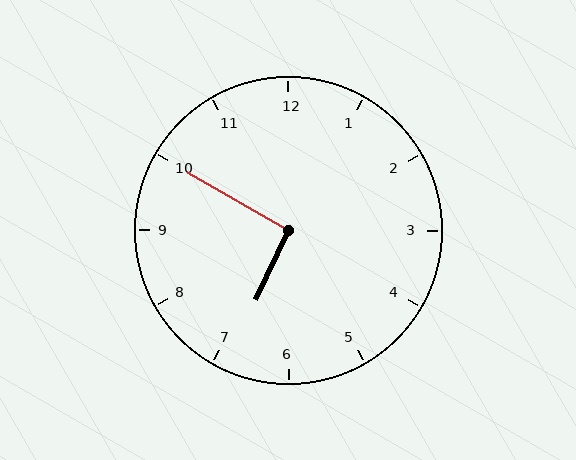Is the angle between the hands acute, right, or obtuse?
It is right.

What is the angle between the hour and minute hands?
Approximately 95 degrees.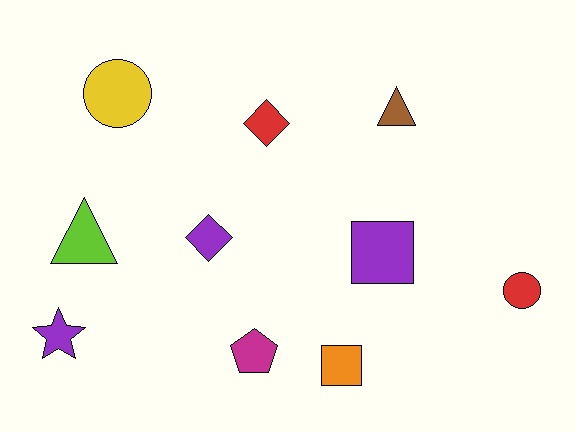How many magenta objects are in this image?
There is 1 magenta object.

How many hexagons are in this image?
There are no hexagons.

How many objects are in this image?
There are 10 objects.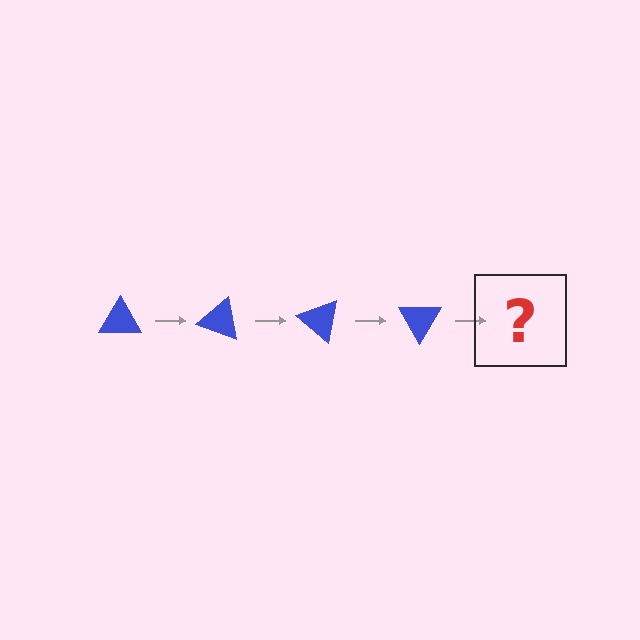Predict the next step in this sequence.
The next step is a blue triangle rotated 80 degrees.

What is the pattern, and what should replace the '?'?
The pattern is that the triangle rotates 20 degrees each step. The '?' should be a blue triangle rotated 80 degrees.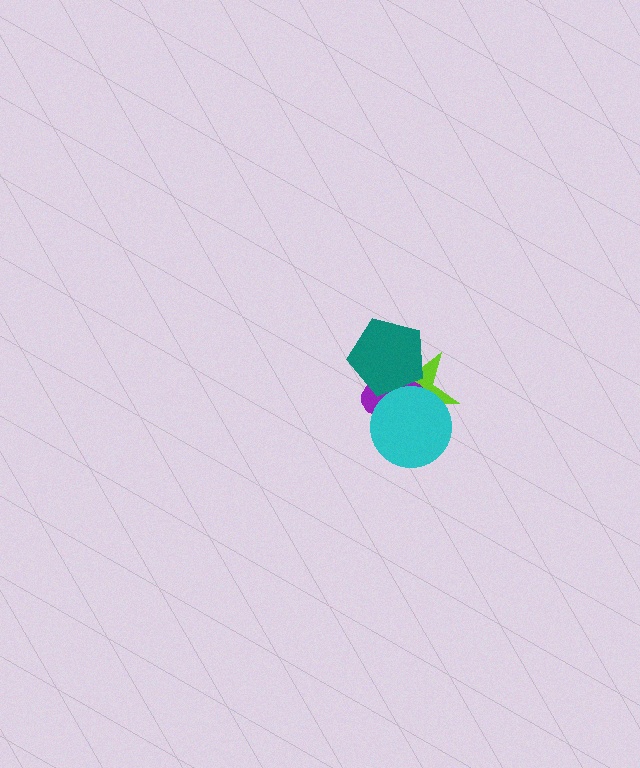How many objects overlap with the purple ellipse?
3 objects overlap with the purple ellipse.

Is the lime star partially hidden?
Yes, it is partially covered by another shape.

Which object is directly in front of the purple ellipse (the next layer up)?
The cyan circle is directly in front of the purple ellipse.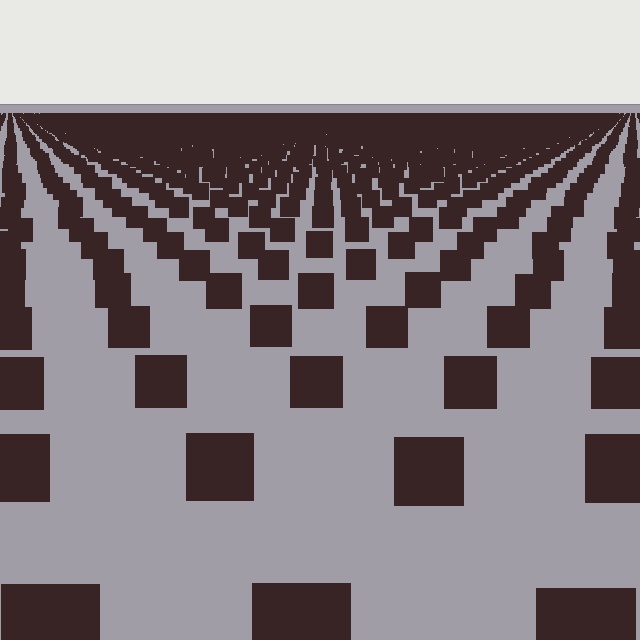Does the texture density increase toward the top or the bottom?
Density increases toward the top.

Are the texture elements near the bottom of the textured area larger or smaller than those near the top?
Larger. Near the bottom, elements are closer to the viewer and appear at a bigger on-screen size.